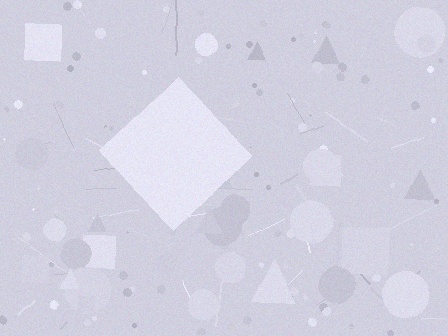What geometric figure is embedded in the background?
A diamond is embedded in the background.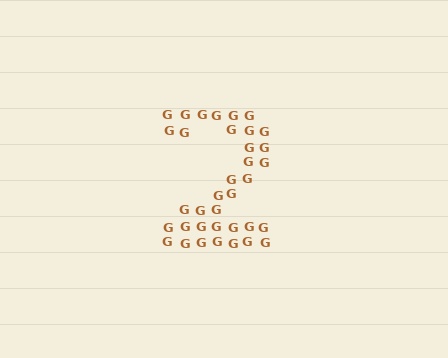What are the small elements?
The small elements are letter G's.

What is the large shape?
The large shape is the digit 2.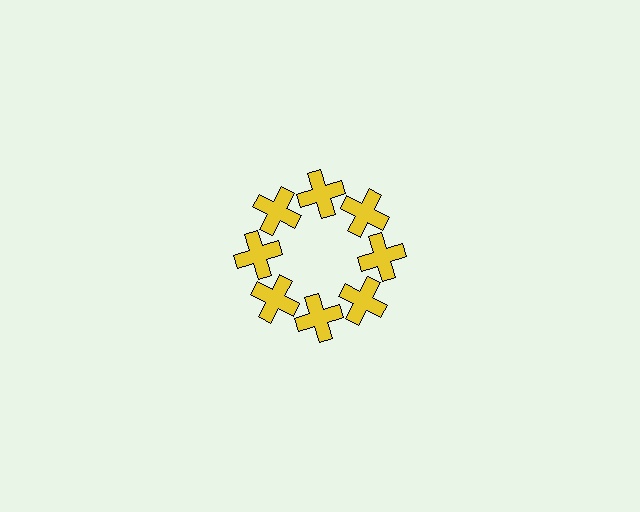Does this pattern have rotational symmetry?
Yes, this pattern has 8-fold rotational symmetry. It looks the same after rotating 45 degrees around the center.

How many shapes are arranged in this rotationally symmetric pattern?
There are 8 shapes, arranged in 8 groups of 1.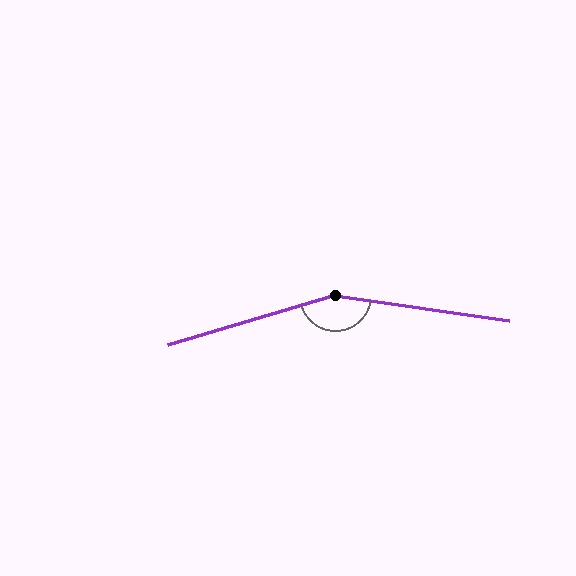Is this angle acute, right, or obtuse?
It is obtuse.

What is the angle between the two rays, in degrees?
Approximately 155 degrees.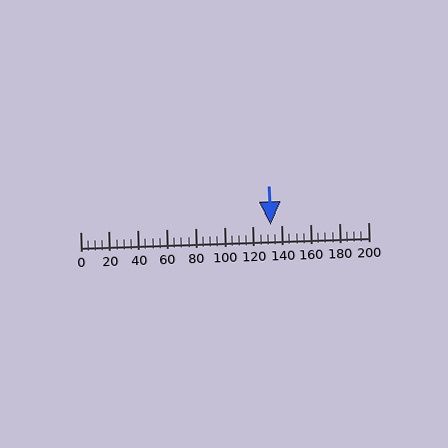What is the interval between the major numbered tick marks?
The major tick marks are spaced 20 units apart.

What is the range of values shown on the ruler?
The ruler shows values from 0 to 200.